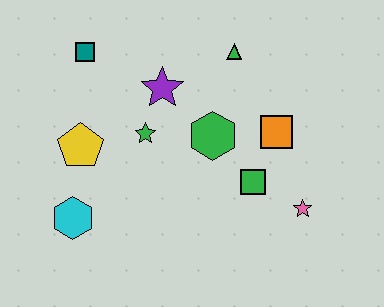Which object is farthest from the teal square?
The pink star is farthest from the teal square.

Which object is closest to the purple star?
The green star is closest to the purple star.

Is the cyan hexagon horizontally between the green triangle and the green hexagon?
No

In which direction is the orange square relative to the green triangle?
The orange square is below the green triangle.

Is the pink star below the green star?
Yes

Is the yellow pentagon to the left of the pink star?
Yes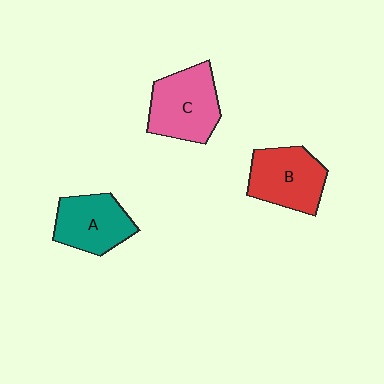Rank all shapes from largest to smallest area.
From largest to smallest: C (pink), B (red), A (teal).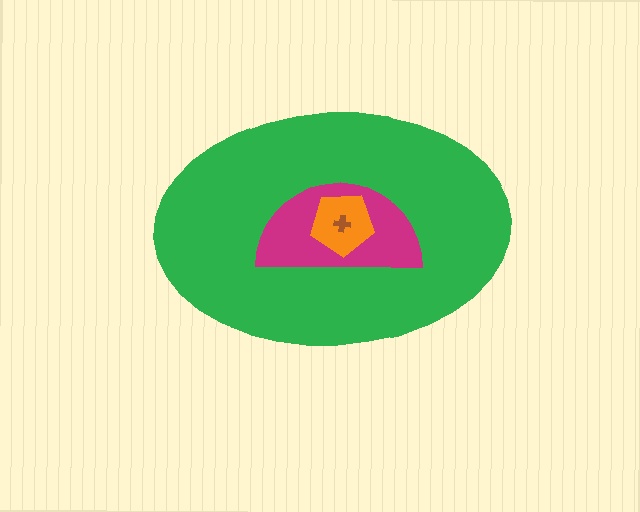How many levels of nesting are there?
4.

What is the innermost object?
The brown cross.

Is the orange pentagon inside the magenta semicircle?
Yes.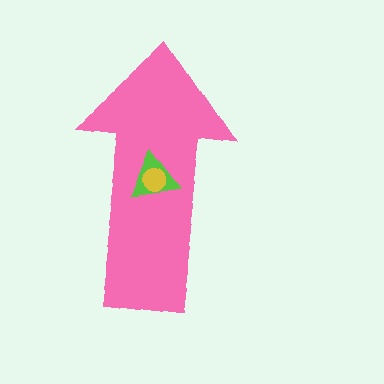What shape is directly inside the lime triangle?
The yellow circle.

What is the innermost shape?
The yellow circle.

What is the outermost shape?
The pink arrow.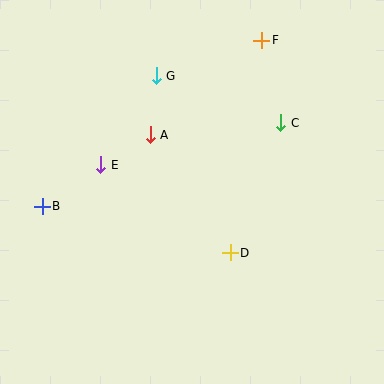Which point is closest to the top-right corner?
Point F is closest to the top-right corner.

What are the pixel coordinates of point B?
Point B is at (42, 206).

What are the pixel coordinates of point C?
Point C is at (281, 123).